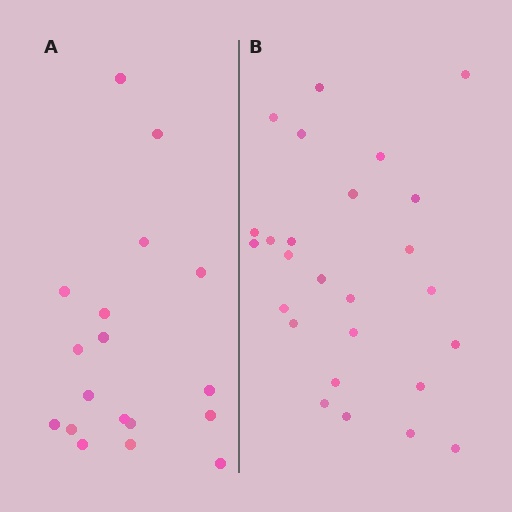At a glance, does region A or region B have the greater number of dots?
Region B (the right region) has more dots.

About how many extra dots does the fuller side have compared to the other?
Region B has roughly 8 or so more dots than region A.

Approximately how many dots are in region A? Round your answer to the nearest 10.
About 20 dots. (The exact count is 18, which rounds to 20.)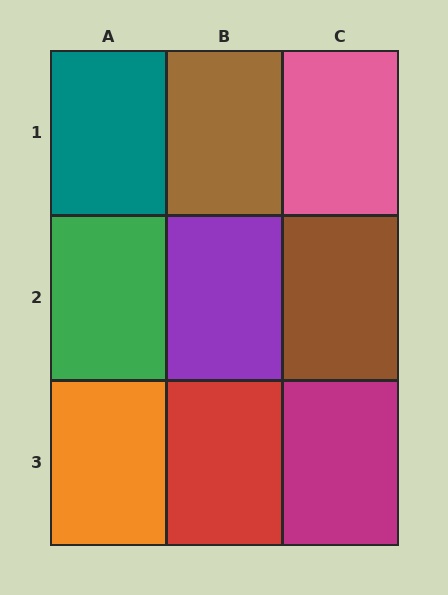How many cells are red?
1 cell is red.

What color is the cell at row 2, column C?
Brown.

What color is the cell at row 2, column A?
Green.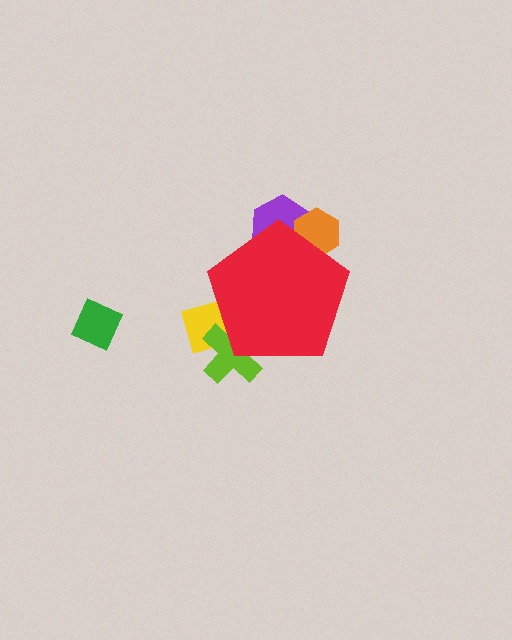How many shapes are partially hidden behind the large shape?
4 shapes are partially hidden.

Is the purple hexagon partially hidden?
Yes, the purple hexagon is partially hidden behind the red pentagon.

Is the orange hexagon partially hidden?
Yes, the orange hexagon is partially hidden behind the red pentagon.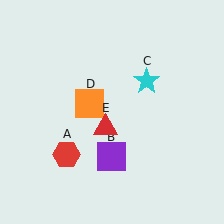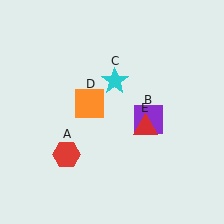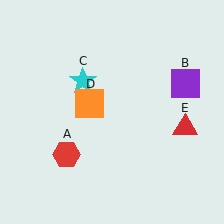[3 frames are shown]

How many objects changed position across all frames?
3 objects changed position: purple square (object B), cyan star (object C), red triangle (object E).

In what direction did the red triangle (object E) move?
The red triangle (object E) moved right.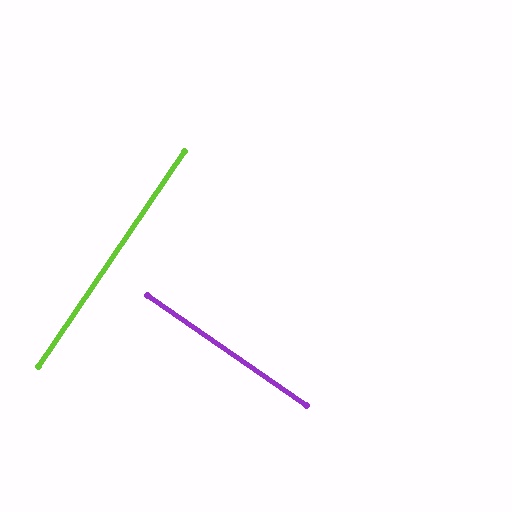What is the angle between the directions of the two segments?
Approximately 90 degrees.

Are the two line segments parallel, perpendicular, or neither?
Perpendicular — they meet at approximately 90°.